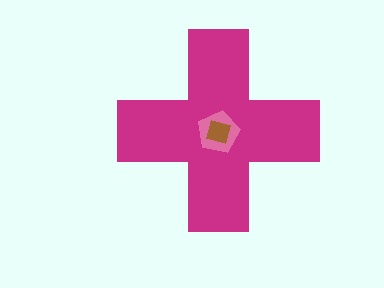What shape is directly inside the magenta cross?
The pink pentagon.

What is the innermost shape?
The brown square.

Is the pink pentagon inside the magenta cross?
Yes.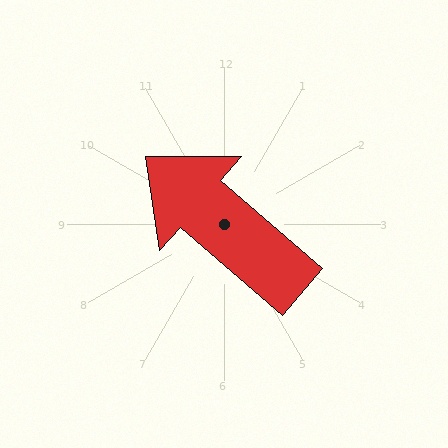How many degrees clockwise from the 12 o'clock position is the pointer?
Approximately 311 degrees.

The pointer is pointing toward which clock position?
Roughly 10 o'clock.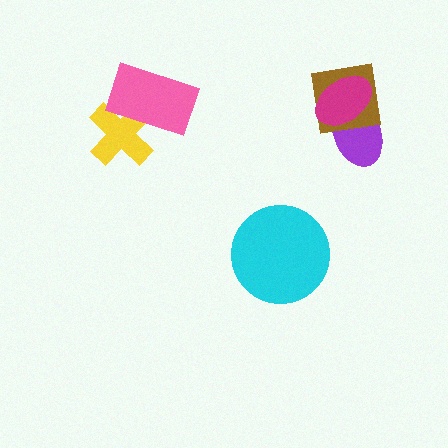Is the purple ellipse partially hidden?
Yes, it is partially covered by another shape.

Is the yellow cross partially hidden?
Yes, it is partially covered by another shape.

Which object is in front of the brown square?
The magenta ellipse is in front of the brown square.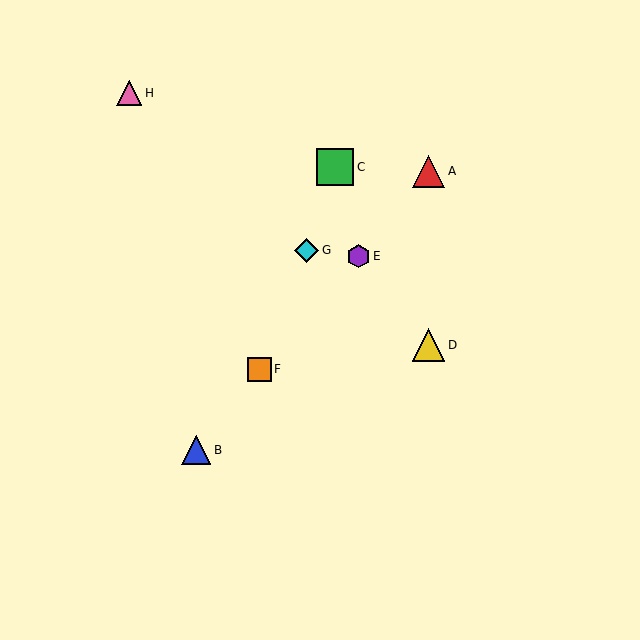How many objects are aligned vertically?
2 objects (A, D) are aligned vertically.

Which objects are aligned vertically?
Objects A, D are aligned vertically.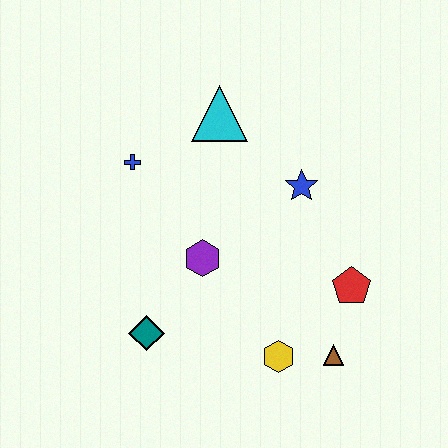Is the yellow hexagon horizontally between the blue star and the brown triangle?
No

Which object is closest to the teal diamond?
The purple hexagon is closest to the teal diamond.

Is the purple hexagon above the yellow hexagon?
Yes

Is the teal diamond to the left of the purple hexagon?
Yes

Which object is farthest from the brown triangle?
The blue cross is farthest from the brown triangle.